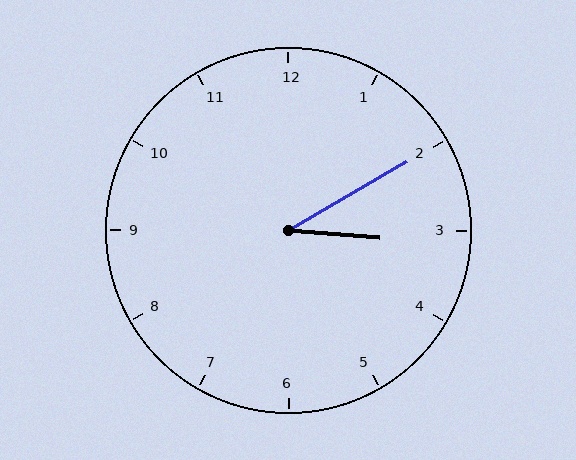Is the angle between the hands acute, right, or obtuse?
It is acute.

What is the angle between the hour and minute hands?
Approximately 35 degrees.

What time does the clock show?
3:10.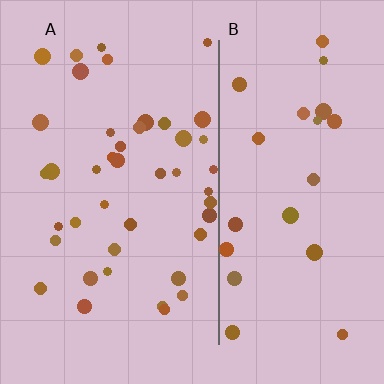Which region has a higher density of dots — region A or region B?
A (the left).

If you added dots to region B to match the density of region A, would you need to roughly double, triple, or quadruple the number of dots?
Approximately double.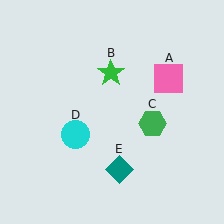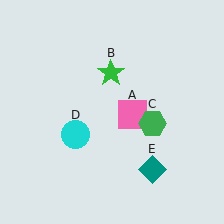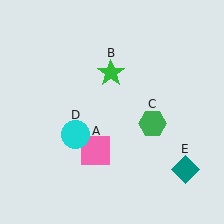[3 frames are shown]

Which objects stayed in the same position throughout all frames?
Green star (object B) and green hexagon (object C) and cyan circle (object D) remained stationary.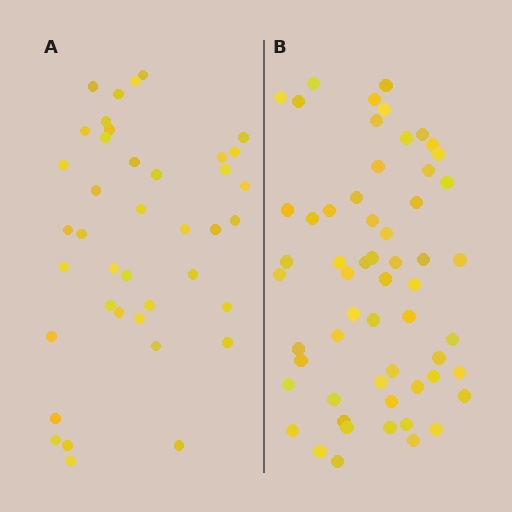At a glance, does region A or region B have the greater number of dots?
Region B (the right region) has more dots.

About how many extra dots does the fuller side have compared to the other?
Region B has approximately 20 more dots than region A.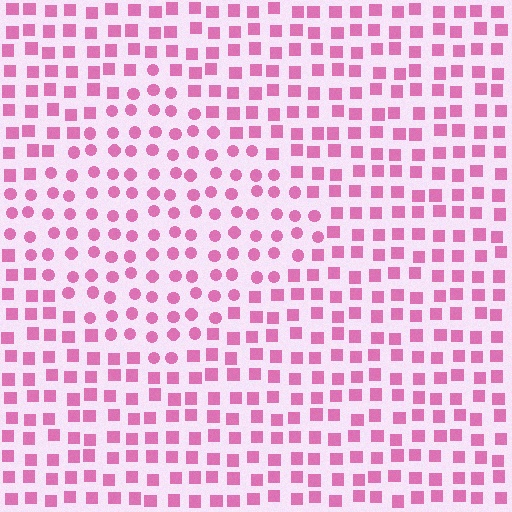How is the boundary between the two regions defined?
The boundary is defined by a change in element shape: circles inside vs. squares outside. All elements share the same color and spacing.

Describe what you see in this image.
The image is filled with small pink elements arranged in a uniform grid. A diamond-shaped region contains circles, while the surrounding area contains squares. The boundary is defined purely by the change in element shape.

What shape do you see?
I see a diamond.